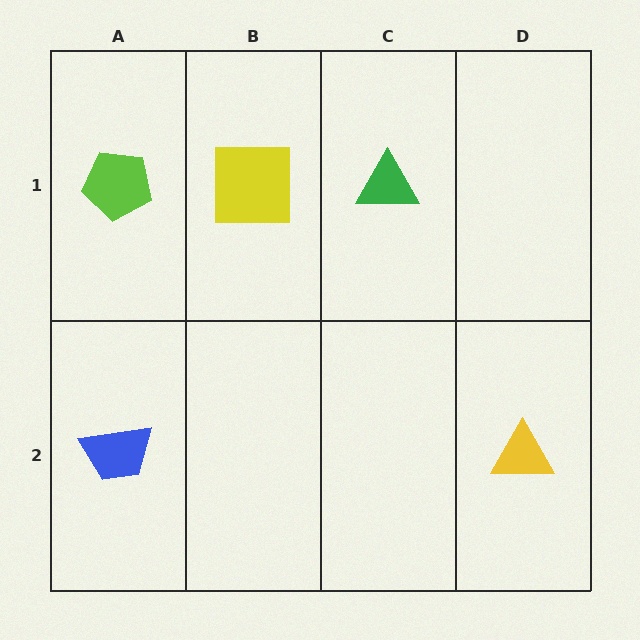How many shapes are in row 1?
3 shapes.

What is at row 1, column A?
A lime pentagon.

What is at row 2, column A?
A blue trapezoid.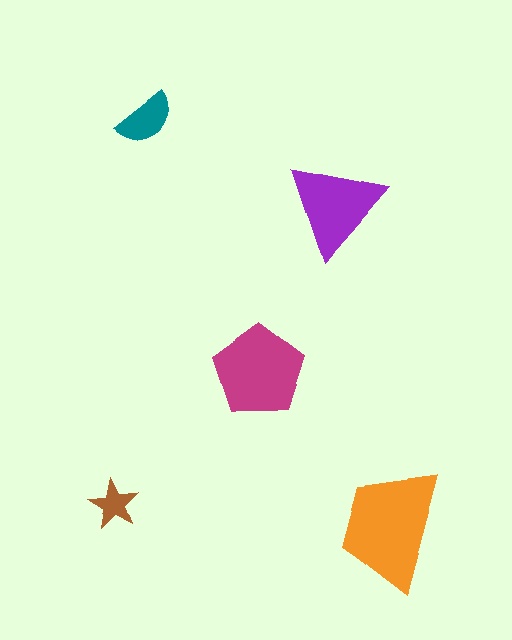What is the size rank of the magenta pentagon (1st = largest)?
2nd.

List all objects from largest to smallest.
The orange trapezoid, the magenta pentagon, the purple triangle, the teal semicircle, the brown star.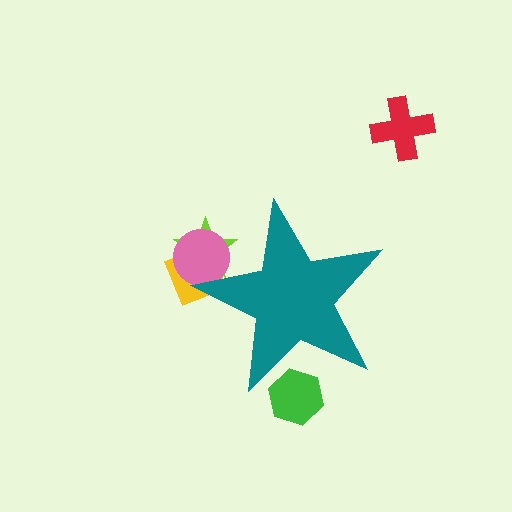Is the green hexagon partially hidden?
Yes, the green hexagon is partially hidden behind the teal star.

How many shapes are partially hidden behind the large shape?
4 shapes are partially hidden.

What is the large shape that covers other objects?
A teal star.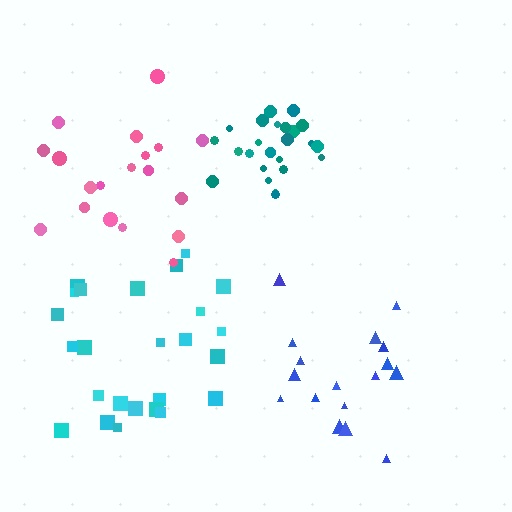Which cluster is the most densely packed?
Teal.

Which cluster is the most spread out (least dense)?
Pink.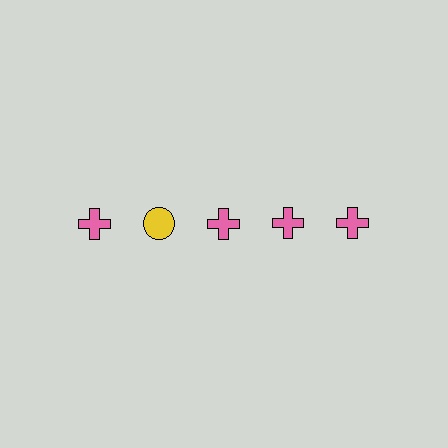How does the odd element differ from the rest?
It differs in both color (yellow instead of pink) and shape (circle instead of cross).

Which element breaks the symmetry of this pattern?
The yellow circle in the top row, second from left column breaks the symmetry. All other shapes are pink crosses.